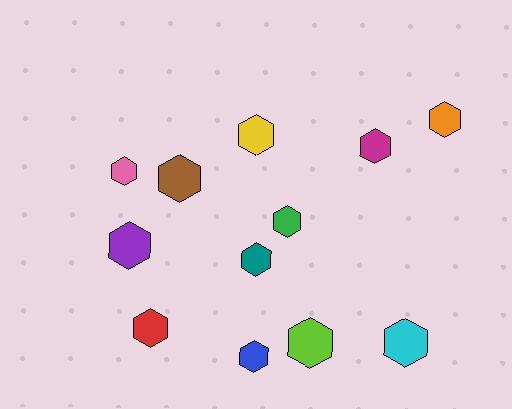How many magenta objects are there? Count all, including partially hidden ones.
There is 1 magenta object.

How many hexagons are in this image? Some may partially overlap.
There are 12 hexagons.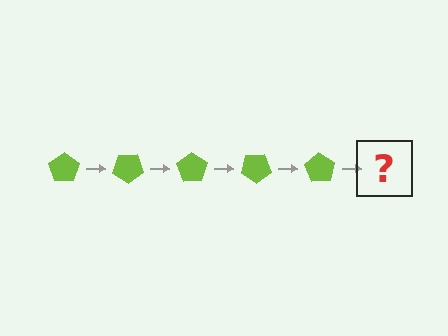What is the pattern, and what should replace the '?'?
The pattern is that the pentagon rotates 35 degrees each step. The '?' should be a lime pentagon rotated 175 degrees.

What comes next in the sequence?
The next element should be a lime pentagon rotated 175 degrees.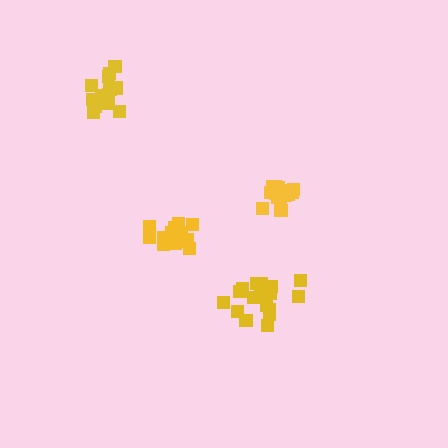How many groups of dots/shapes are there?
There are 4 groups.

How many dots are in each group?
Group 1: 16 dots, Group 2: 18 dots, Group 3: 16 dots, Group 4: 15 dots (65 total).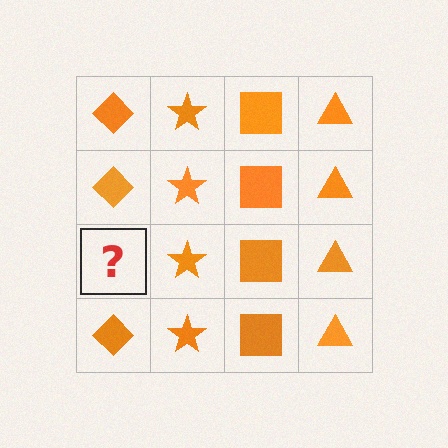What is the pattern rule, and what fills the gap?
The rule is that each column has a consistent shape. The gap should be filled with an orange diamond.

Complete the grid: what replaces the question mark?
The question mark should be replaced with an orange diamond.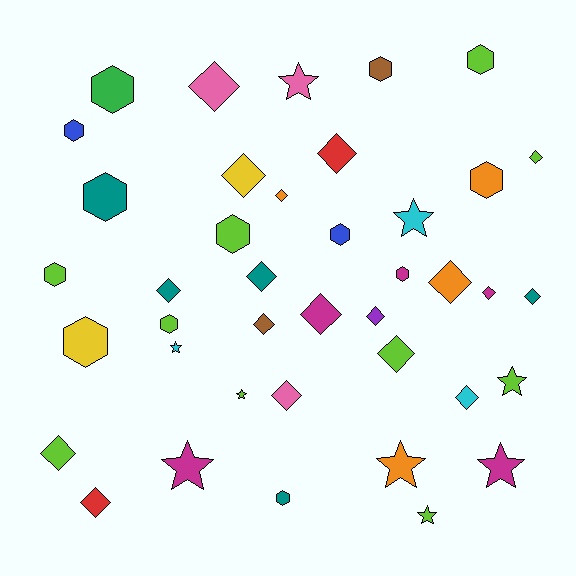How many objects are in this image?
There are 40 objects.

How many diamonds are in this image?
There are 18 diamonds.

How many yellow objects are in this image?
There are 2 yellow objects.